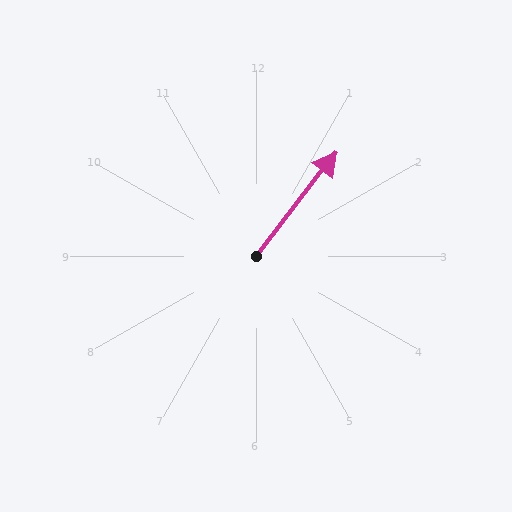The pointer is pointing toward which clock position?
Roughly 1 o'clock.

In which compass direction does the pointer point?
Northeast.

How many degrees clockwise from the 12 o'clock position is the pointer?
Approximately 38 degrees.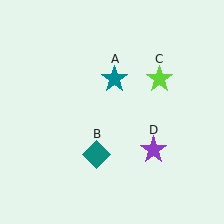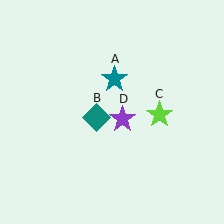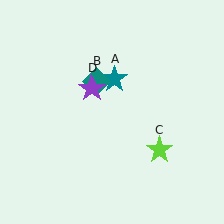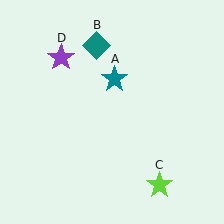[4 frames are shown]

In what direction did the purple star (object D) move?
The purple star (object D) moved up and to the left.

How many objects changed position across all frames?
3 objects changed position: teal diamond (object B), lime star (object C), purple star (object D).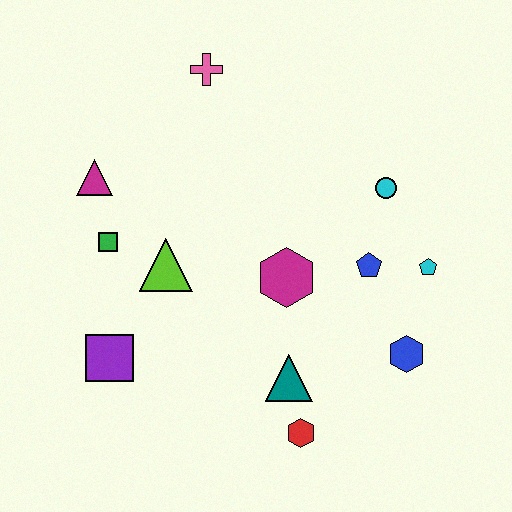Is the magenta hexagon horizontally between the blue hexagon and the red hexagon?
No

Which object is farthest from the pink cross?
The red hexagon is farthest from the pink cross.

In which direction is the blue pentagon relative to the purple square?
The blue pentagon is to the right of the purple square.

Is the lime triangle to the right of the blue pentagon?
No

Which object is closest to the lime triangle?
The green square is closest to the lime triangle.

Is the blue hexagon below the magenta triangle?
Yes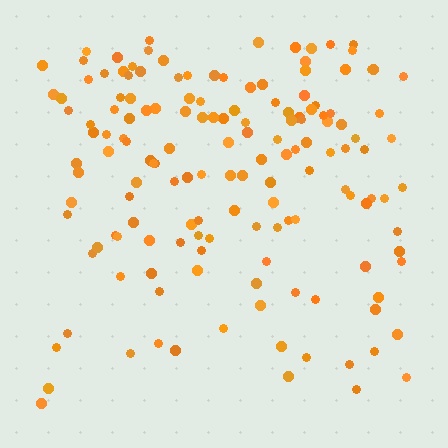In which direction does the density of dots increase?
From bottom to top, with the top side densest.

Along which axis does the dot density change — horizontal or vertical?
Vertical.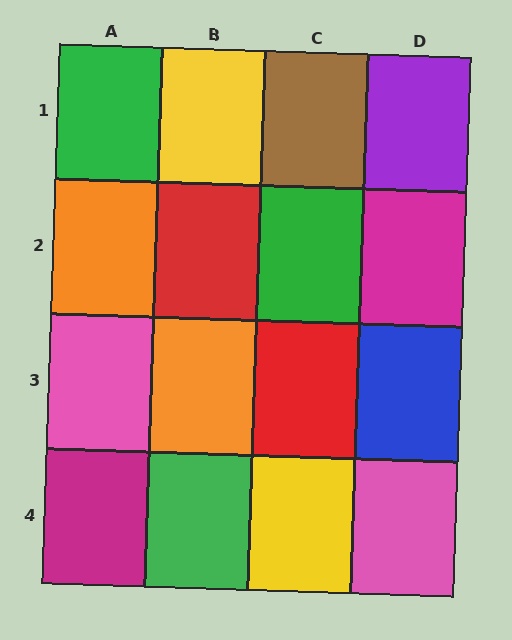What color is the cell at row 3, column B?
Orange.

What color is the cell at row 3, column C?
Red.